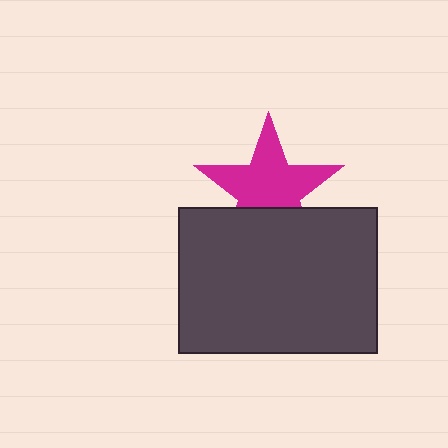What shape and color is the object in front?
The object in front is a dark gray rectangle.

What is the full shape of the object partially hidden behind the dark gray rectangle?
The partially hidden object is a magenta star.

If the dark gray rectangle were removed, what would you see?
You would see the complete magenta star.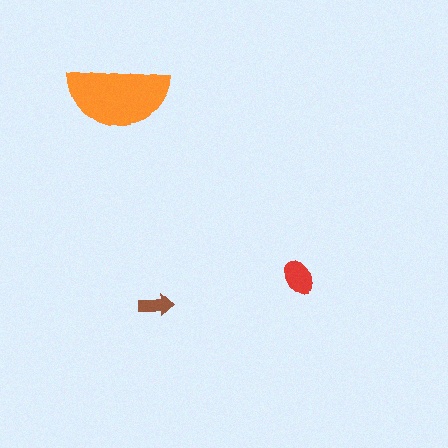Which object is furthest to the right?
The red ellipse is rightmost.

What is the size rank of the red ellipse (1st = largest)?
2nd.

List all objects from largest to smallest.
The orange semicircle, the red ellipse, the brown arrow.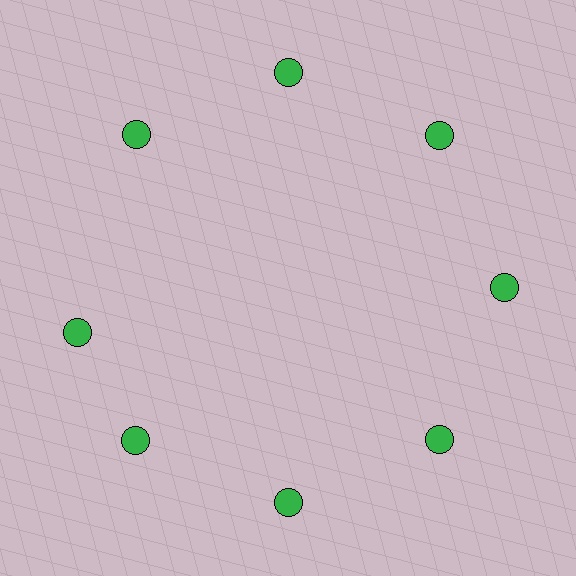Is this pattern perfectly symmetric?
No. The 8 green circles are arranged in a ring, but one element near the 9 o'clock position is rotated out of alignment along the ring, breaking the 8-fold rotational symmetry.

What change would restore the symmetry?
The symmetry would be restored by rotating it back into even spacing with its neighbors so that all 8 circles sit at equal angles and equal distance from the center.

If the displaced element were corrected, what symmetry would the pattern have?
It would have 8-fold rotational symmetry — the pattern would map onto itself every 45 degrees.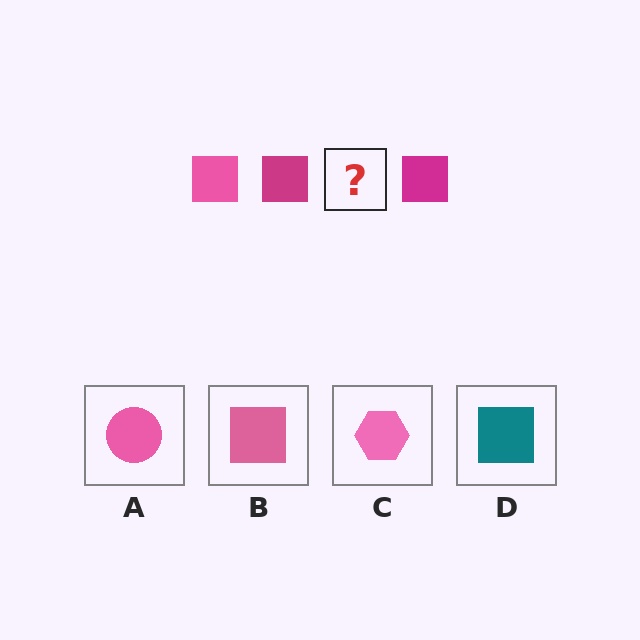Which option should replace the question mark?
Option B.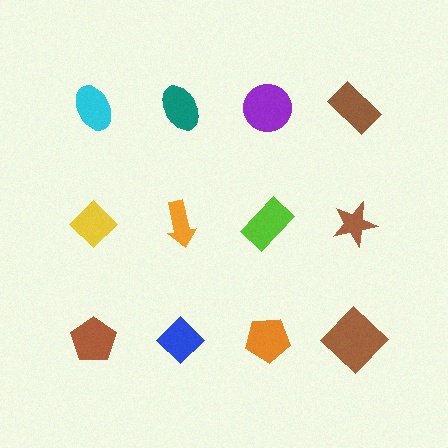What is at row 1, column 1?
A cyan ellipse.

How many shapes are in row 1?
4 shapes.